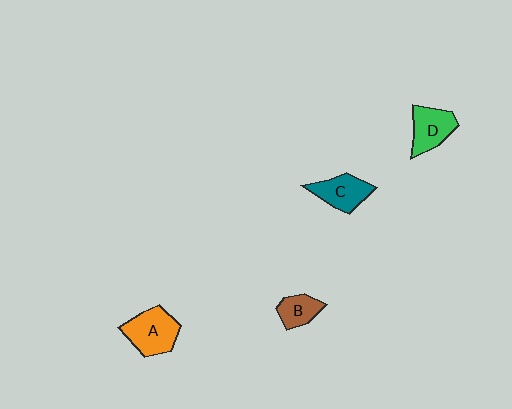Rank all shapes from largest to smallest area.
From largest to smallest: A (orange), C (teal), D (green), B (brown).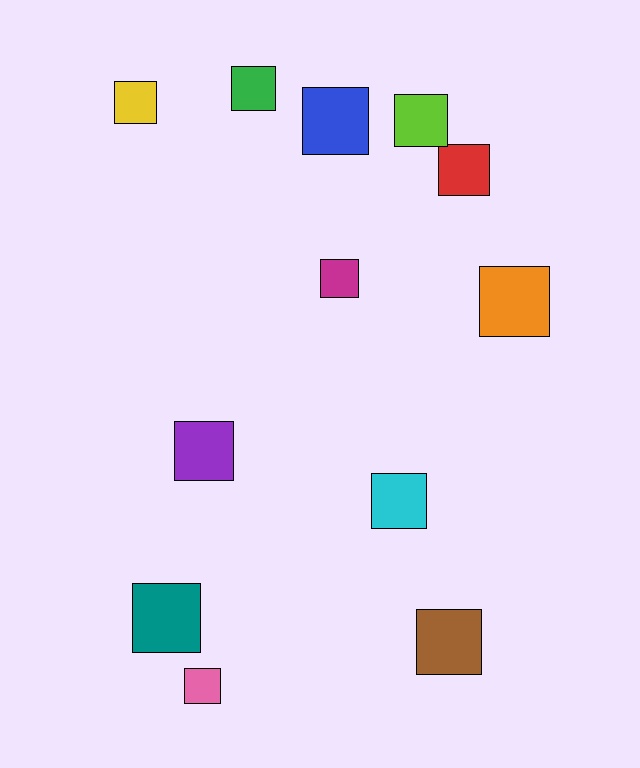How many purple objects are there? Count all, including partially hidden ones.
There is 1 purple object.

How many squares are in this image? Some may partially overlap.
There are 12 squares.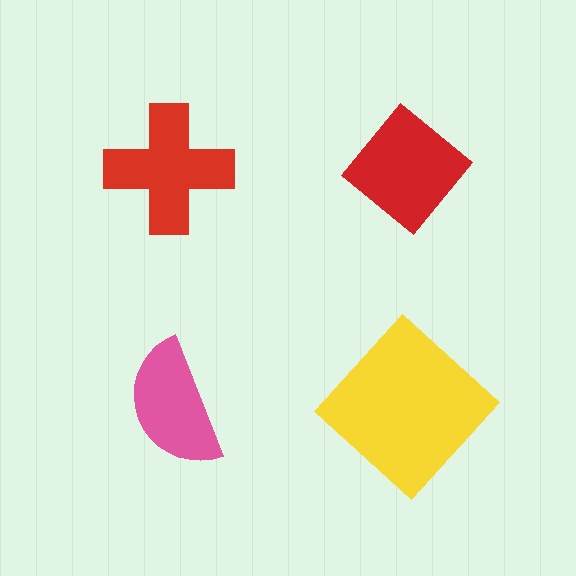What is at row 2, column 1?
A pink semicircle.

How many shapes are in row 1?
2 shapes.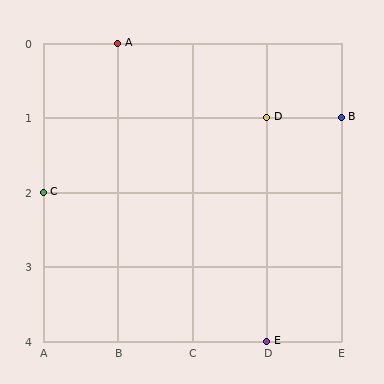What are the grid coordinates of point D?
Point D is at grid coordinates (D, 1).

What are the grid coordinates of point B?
Point B is at grid coordinates (E, 1).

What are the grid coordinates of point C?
Point C is at grid coordinates (A, 2).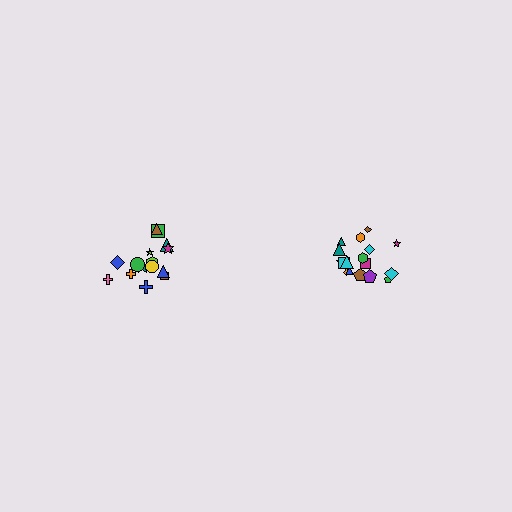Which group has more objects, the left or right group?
The right group.